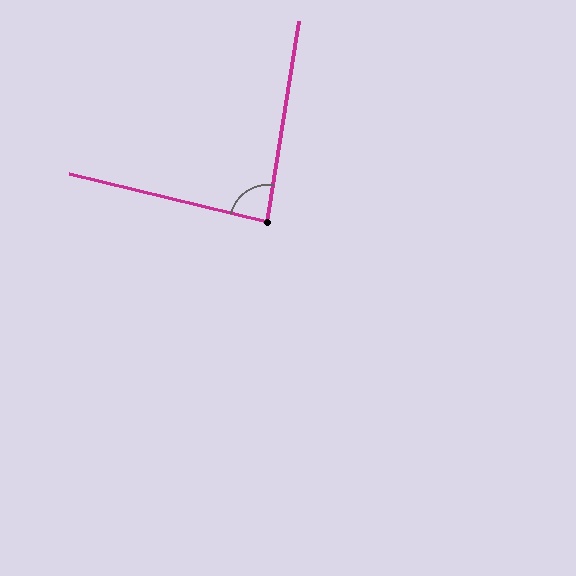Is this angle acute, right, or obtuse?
It is approximately a right angle.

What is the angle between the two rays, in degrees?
Approximately 85 degrees.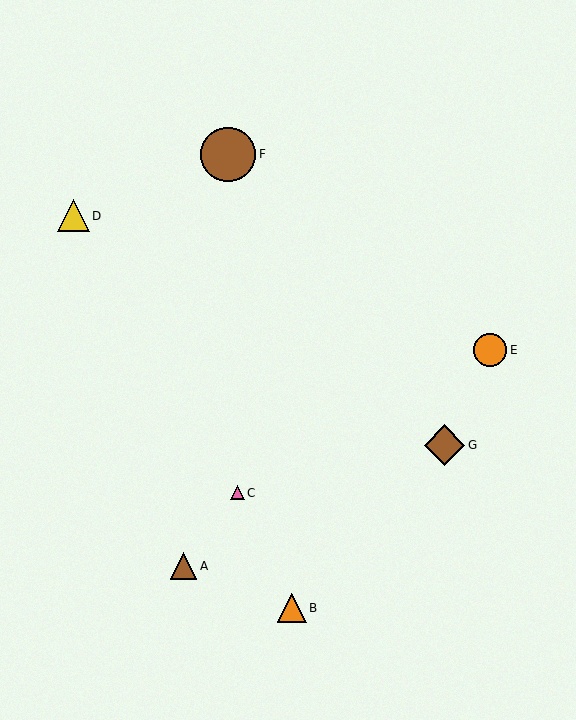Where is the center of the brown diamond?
The center of the brown diamond is at (445, 445).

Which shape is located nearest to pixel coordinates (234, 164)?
The brown circle (labeled F) at (228, 154) is nearest to that location.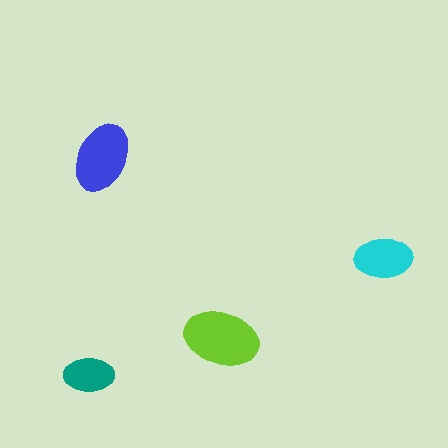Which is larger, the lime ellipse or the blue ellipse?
The lime one.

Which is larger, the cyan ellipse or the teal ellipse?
The cyan one.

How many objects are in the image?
There are 4 objects in the image.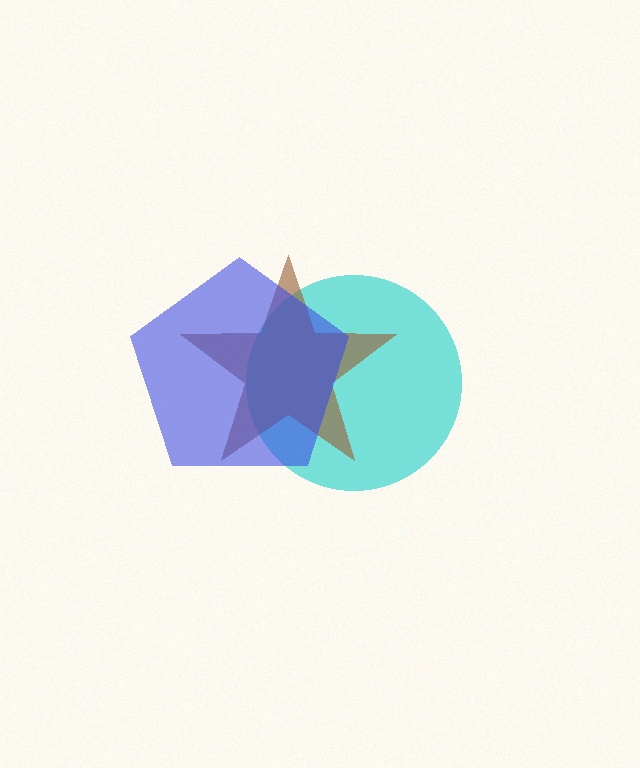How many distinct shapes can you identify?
There are 3 distinct shapes: a cyan circle, a brown star, a blue pentagon.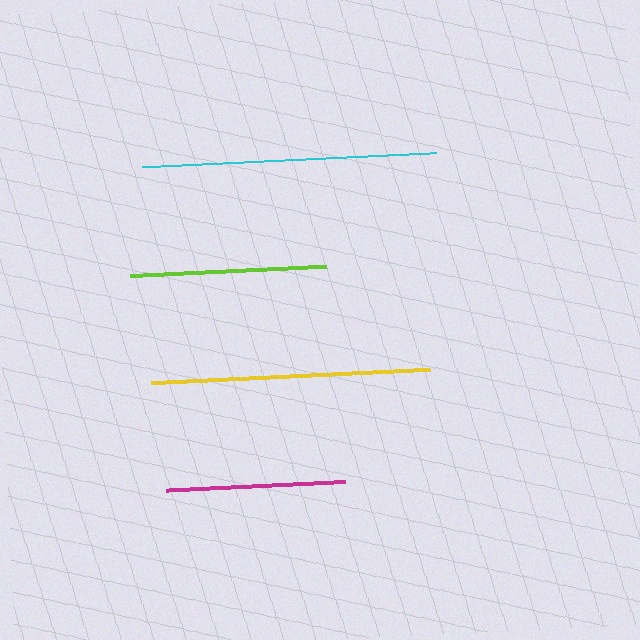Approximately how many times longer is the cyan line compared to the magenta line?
The cyan line is approximately 1.6 times the length of the magenta line.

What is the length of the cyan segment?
The cyan segment is approximately 294 pixels long.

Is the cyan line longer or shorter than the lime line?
The cyan line is longer than the lime line.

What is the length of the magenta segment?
The magenta segment is approximately 179 pixels long.